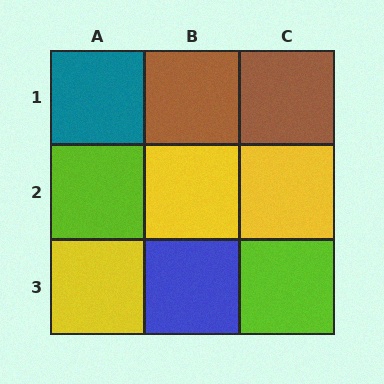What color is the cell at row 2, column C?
Yellow.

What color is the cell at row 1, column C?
Brown.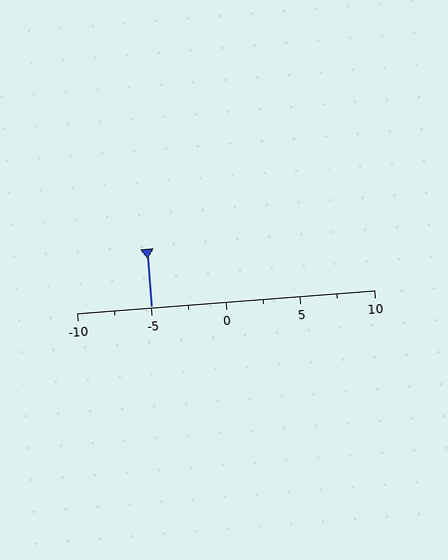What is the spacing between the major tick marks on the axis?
The major ticks are spaced 5 apart.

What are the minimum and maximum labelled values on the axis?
The axis runs from -10 to 10.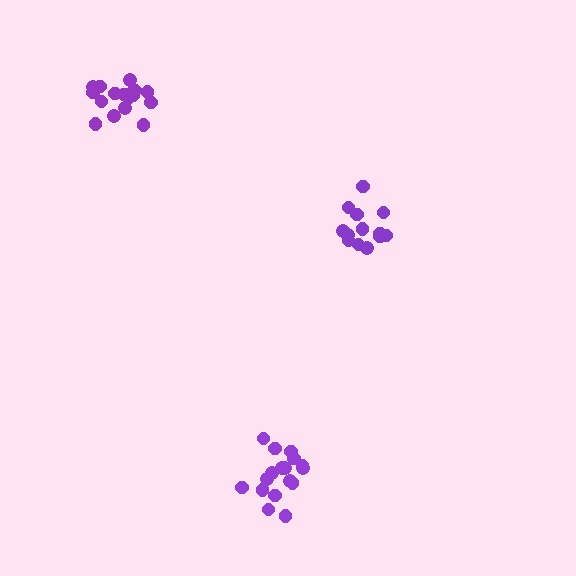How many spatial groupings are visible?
There are 3 spatial groupings.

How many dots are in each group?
Group 1: 17 dots, Group 2: 17 dots, Group 3: 13 dots (47 total).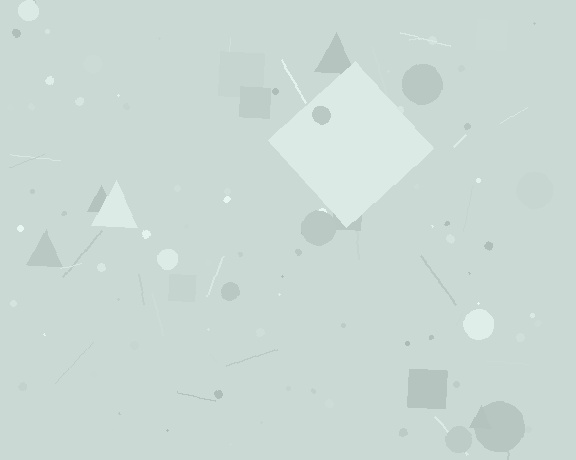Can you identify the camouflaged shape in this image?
The camouflaged shape is a diamond.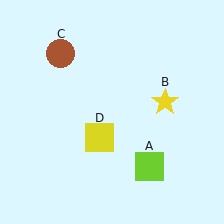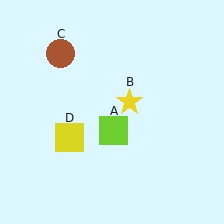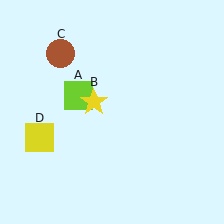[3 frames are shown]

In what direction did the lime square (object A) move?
The lime square (object A) moved up and to the left.